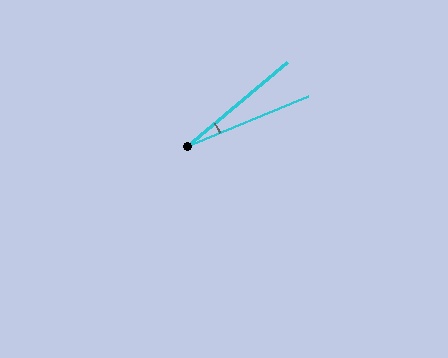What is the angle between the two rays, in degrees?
Approximately 17 degrees.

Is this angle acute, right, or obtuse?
It is acute.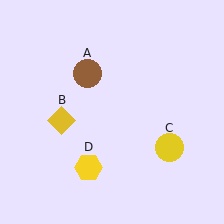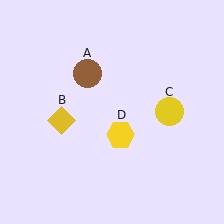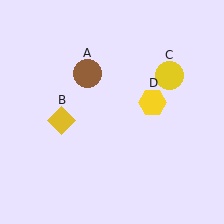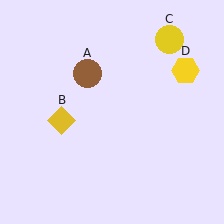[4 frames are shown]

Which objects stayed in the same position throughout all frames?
Brown circle (object A) and yellow diamond (object B) remained stationary.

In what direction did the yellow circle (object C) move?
The yellow circle (object C) moved up.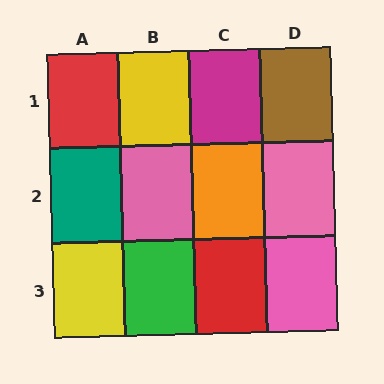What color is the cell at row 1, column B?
Yellow.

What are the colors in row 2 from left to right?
Teal, pink, orange, pink.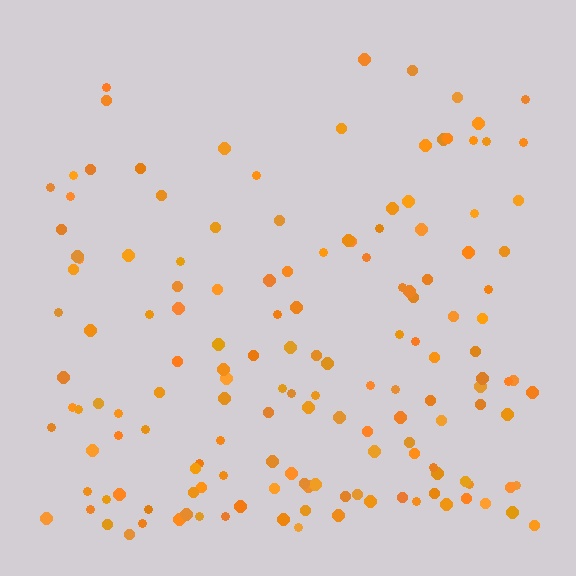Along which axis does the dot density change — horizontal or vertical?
Vertical.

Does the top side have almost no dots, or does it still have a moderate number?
Still a moderate number, just noticeably fewer than the bottom.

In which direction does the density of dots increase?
From top to bottom, with the bottom side densest.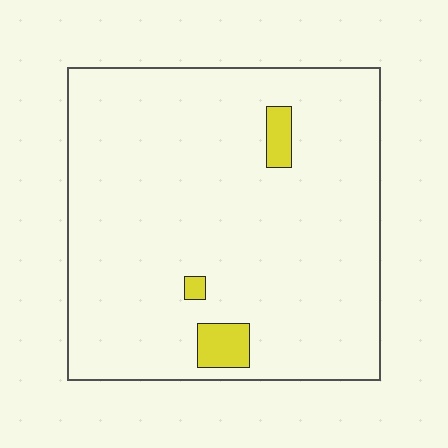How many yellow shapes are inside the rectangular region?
3.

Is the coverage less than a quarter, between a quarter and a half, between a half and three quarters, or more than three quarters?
Less than a quarter.